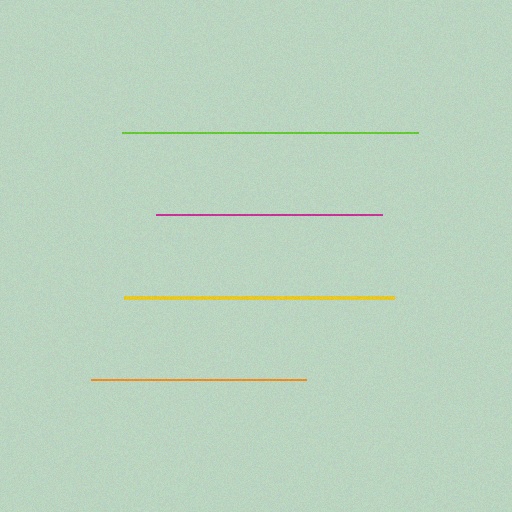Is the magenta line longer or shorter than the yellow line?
The yellow line is longer than the magenta line.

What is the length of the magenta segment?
The magenta segment is approximately 226 pixels long.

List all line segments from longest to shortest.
From longest to shortest: lime, yellow, magenta, orange.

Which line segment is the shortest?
The orange line is the shortest at approximately 214 pixels.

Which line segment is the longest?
The lime line is the longest at approximately 296 pixels.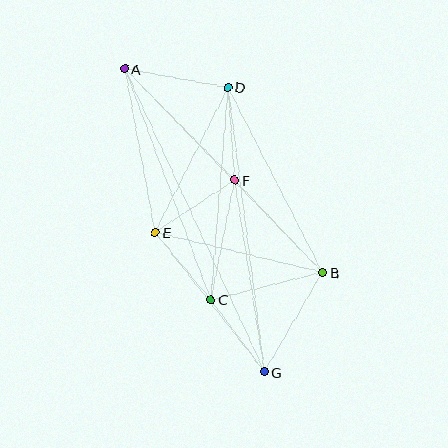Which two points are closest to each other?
Points C and E are closest to each other.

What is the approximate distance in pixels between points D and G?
The distance between D and G is approximately 287 pixels.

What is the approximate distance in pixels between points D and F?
The distance between D and F is approximately 93 pixels.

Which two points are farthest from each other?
Points A and G are farthest from each other.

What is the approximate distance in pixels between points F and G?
The distance between F and G is approximately 194 pixels.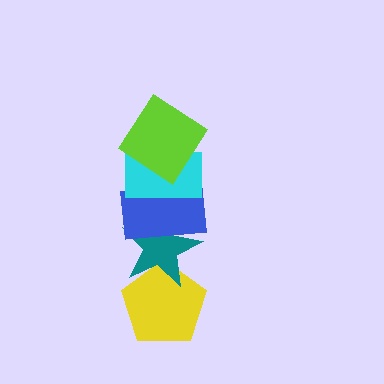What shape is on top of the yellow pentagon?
The teal star is on top of the yellow pentagon.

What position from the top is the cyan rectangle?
The cyan rectangle is 2nd from the top.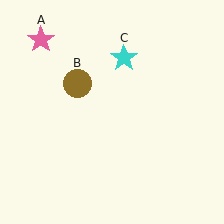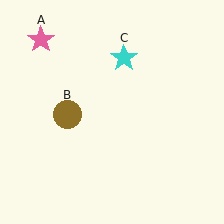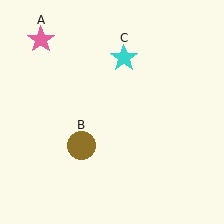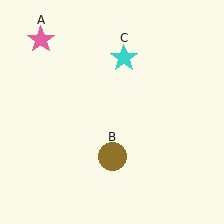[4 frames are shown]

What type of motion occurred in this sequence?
The brown circle (object B) rotated counterclockwise around the center of the scene.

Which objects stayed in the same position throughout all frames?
Pink star (object A) and cyan star (object C) remained stationary.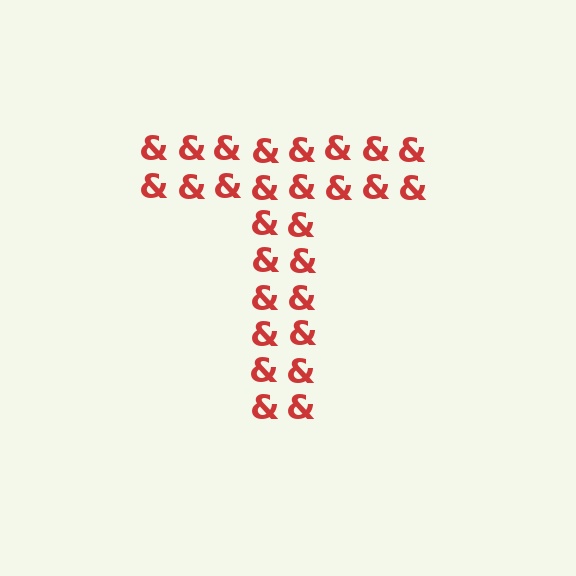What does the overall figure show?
The overall figure shows the letter T.